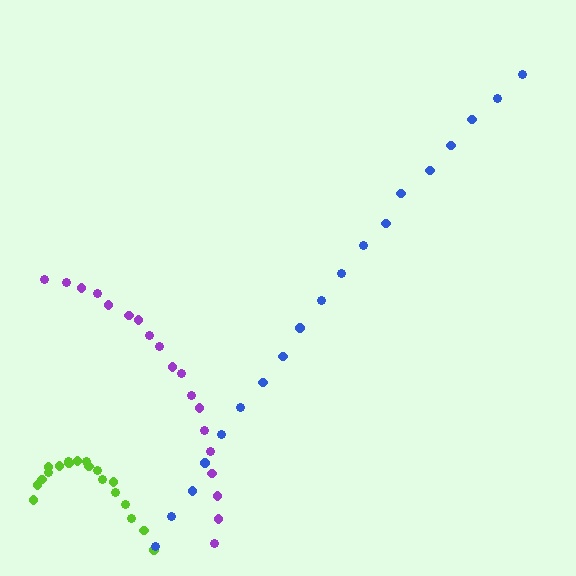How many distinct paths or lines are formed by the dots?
There are 3 distinct paths.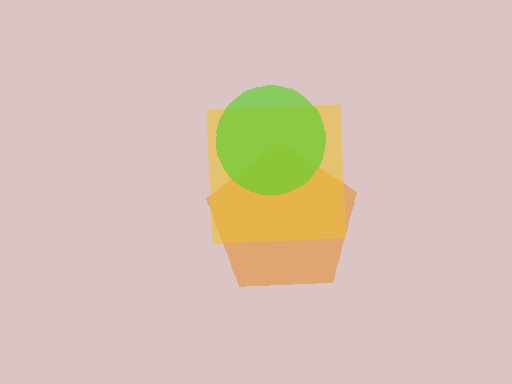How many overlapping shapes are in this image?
There are 3 overlapping shapes in the image.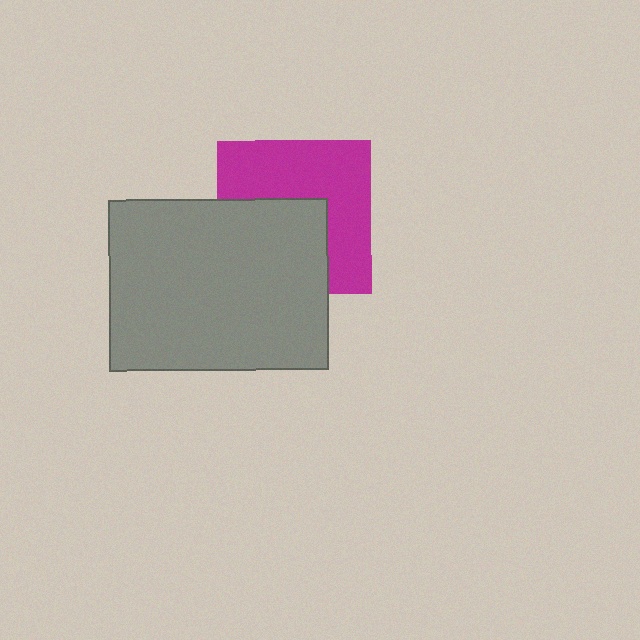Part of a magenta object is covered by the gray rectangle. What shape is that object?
It is a square.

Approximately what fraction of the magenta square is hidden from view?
Roughly 45% of the magenta square is hidden behind the gray rectangle.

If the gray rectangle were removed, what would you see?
You would see the complete magenta square.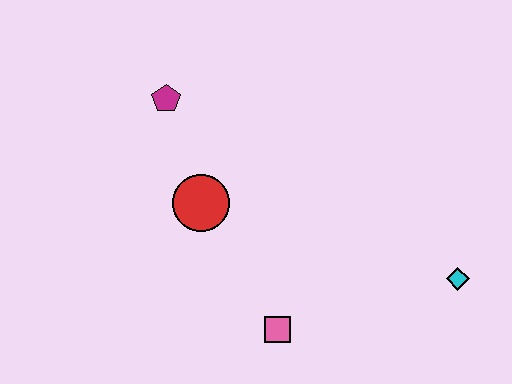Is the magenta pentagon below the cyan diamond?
No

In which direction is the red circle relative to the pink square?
The red circle is above the pink square.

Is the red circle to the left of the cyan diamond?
Yes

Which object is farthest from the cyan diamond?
The magenta pentagon is farthest from the cyan diamond.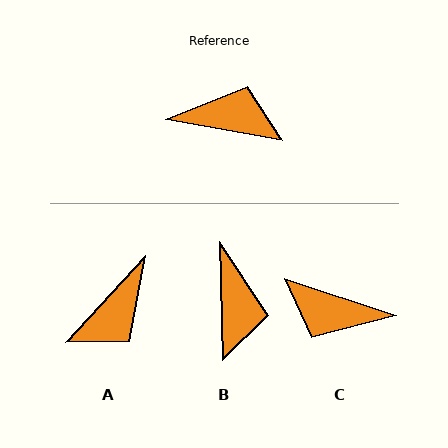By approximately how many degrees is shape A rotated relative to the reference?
Approximately 123 degrees clockwise.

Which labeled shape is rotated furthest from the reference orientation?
C, about 172 degrees away.